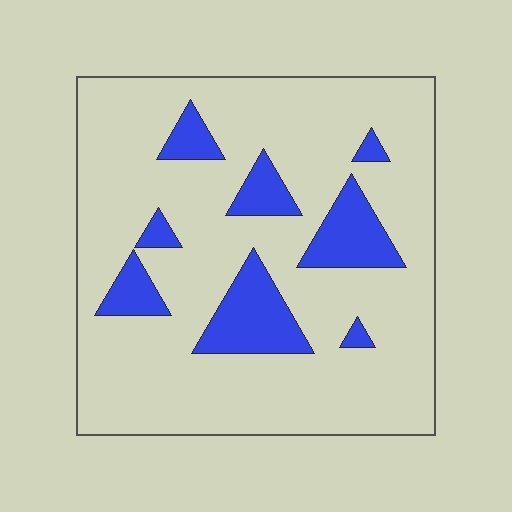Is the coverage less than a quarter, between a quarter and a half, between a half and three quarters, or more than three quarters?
Less than a quarter.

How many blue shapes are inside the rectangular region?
8.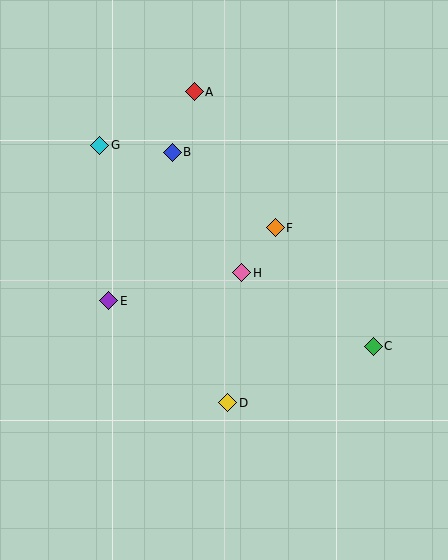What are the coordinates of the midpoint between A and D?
The midpoint between A and D is at (211, 247).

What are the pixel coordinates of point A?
Point A is at (194, 92).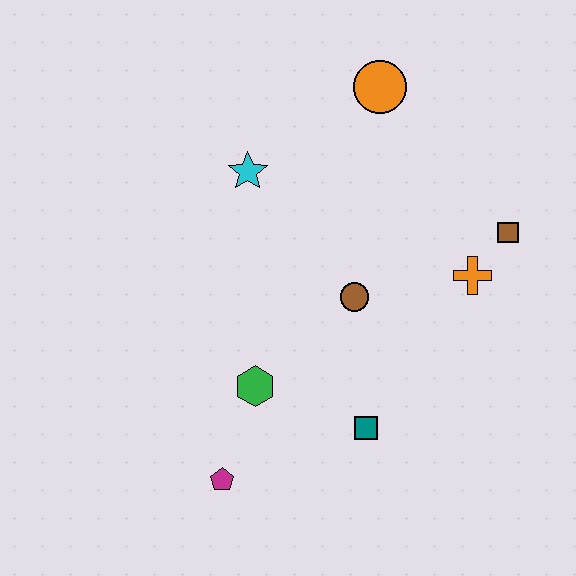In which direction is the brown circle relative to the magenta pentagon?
The brown circle is above the magenta pentagon.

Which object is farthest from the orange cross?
The magenta pentagon is farthest from the orange cross.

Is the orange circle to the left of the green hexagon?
No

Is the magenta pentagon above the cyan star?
No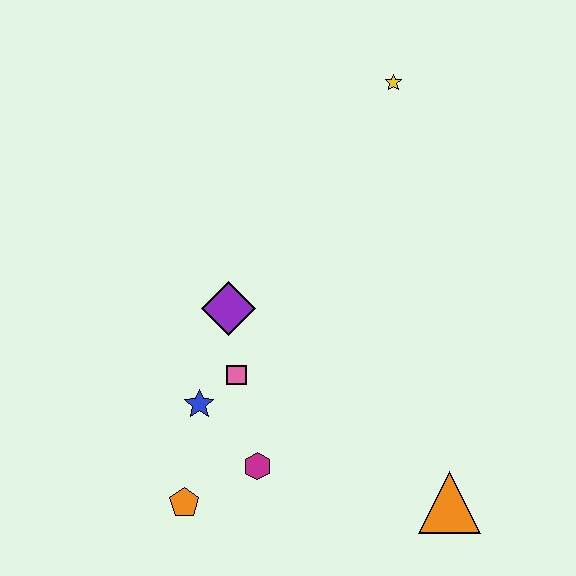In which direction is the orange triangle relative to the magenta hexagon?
The orange triangle is to the right of the magenta hexagon.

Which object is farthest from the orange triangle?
The yellow star is farthest from the orange triangle.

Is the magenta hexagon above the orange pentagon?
Yes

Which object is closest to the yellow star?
The purple diamond is closest to the yellow star.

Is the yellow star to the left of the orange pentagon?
No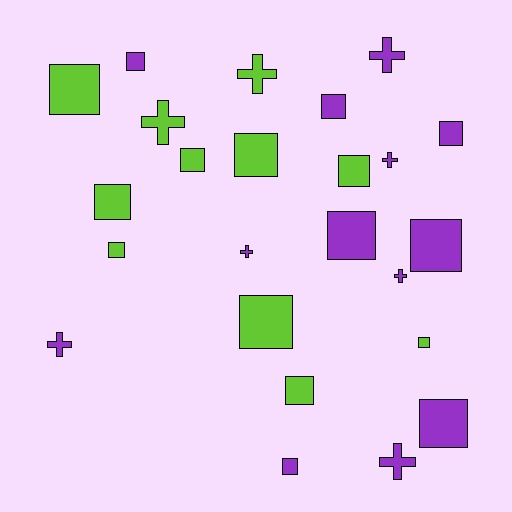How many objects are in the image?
There are 24 objects.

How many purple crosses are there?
There are 6 purple crosses.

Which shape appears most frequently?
Square, with 16 objects.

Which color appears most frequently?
Purple, with 13 objects.